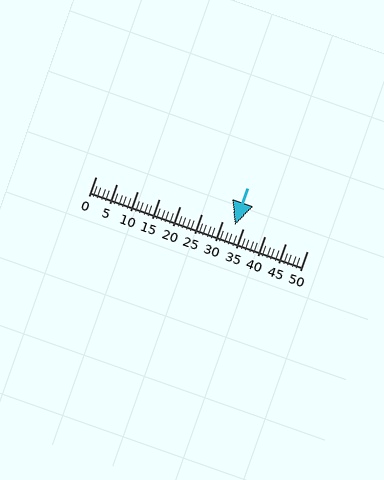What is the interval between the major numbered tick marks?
The major tick marks are spaced 5 units apart.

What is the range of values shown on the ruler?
The ruler shows values from 0 to 50.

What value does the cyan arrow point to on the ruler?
The cyan arrow points to approximately 33.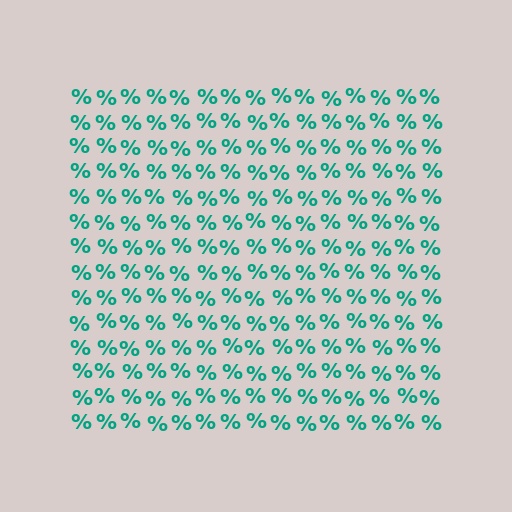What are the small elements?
The small elements are percent signs.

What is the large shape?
The large shape is a square.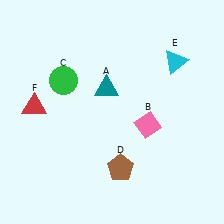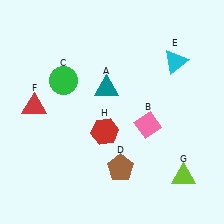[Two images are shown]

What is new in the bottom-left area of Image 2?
A red hexagon (H) was added in the bottom-left area of Image 2.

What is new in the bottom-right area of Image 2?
A lime triangle (G) was added in the bottom-right area of Image 2.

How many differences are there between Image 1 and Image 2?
There are 2 differences between the two images.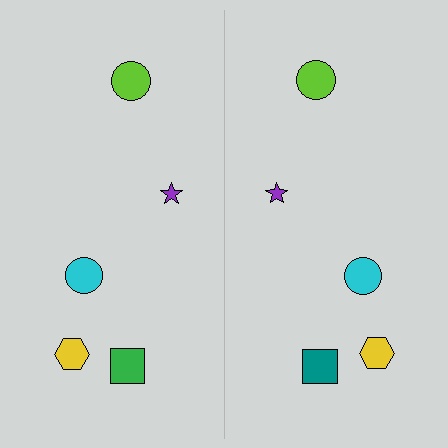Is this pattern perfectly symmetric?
No, the pattern is not perfectly symmetric. The teal square on the right side breaks the symmetry — its mirror counterpart is green.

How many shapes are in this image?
There are 10 shapes in this image.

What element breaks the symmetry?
The teal square on the right side breaks the symmetry — its mirror counterpart is green.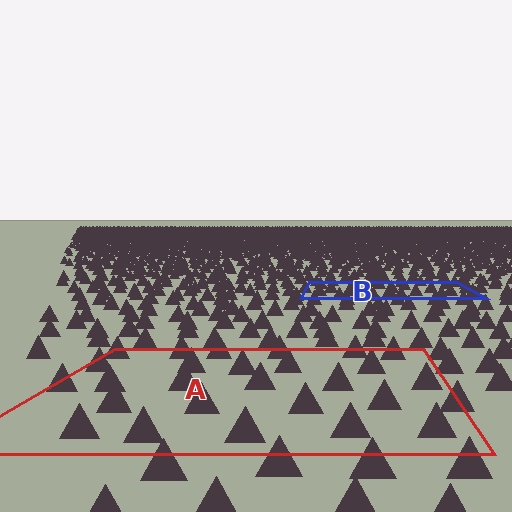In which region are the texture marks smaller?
The texture marks are smaller in region B, because it is farther away.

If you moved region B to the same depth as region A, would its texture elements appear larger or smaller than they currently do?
They would appear larger. At a closer depth, the same texture elements are projected at a bigger on-screen size.